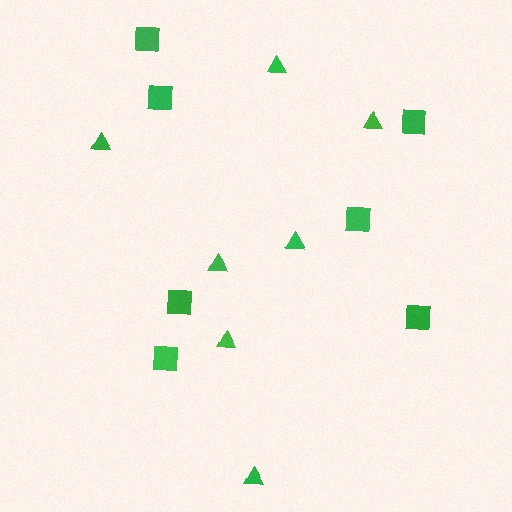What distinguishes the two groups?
There are 2 groups: one group of squares (7) and one group of triangles (7).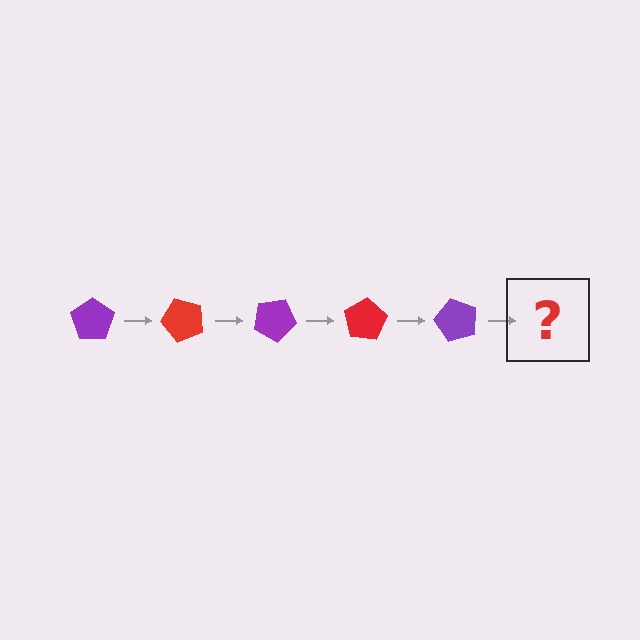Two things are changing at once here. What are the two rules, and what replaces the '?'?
The two rules are that it rotates 50 degrees each step and the color cycles through purple and red. The '?' should be a red pentagon, rotated 250 degrees from the start.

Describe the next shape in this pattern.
It should be a red pentagon, rotated 250 degrees from the start.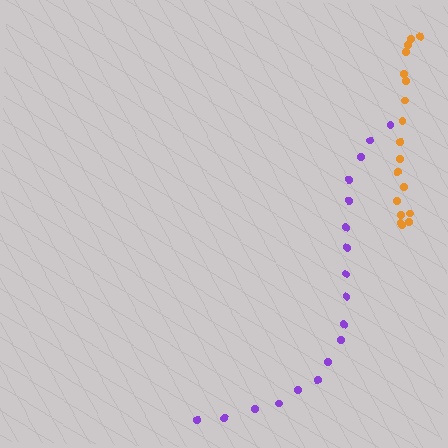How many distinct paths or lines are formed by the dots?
There are 2 distinct paths.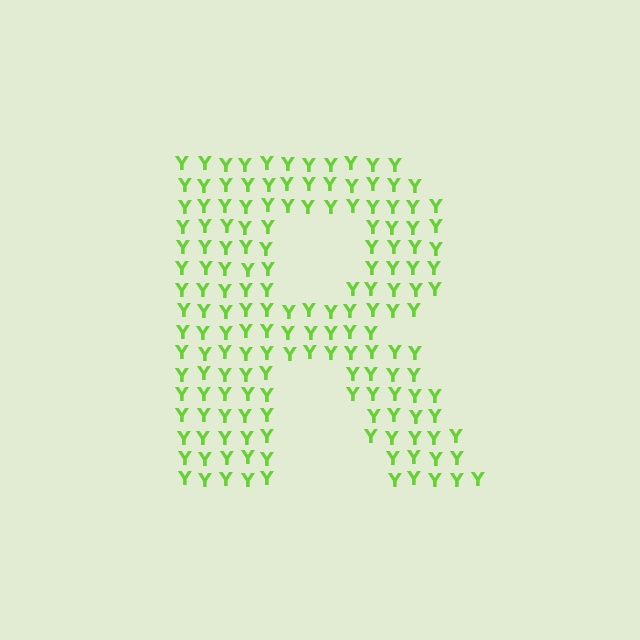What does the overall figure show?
The overall figure shows the letter R.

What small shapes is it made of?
It is made of small letter Y's.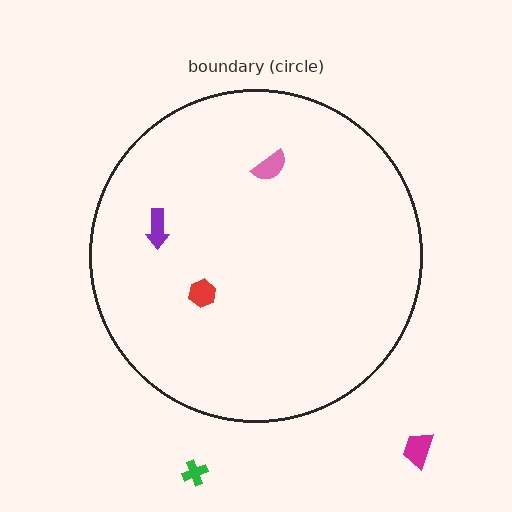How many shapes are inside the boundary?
3 inside, 2 outside.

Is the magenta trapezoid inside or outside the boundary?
Outside.